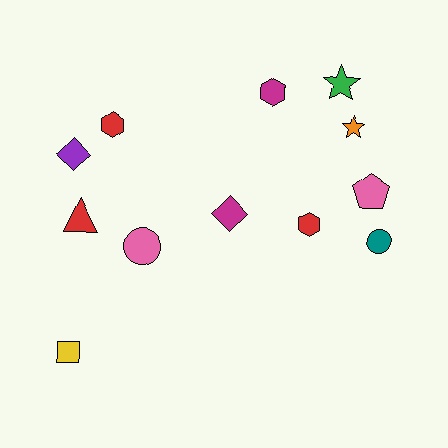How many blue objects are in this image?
There are no blue objects.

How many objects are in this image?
There are 12 objects.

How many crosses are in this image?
There are no crosses.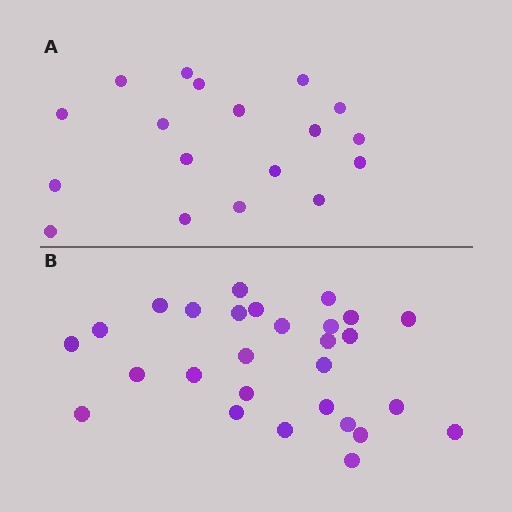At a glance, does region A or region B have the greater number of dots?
Region B (the bottom region) has more dots.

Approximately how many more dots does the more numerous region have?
Region B has roughly 10 or so more dots than region A.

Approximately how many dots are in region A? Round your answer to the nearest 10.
About 20 dots. (The exact count is 18, which rounds to 20.)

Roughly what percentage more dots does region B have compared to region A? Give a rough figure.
About 55% more.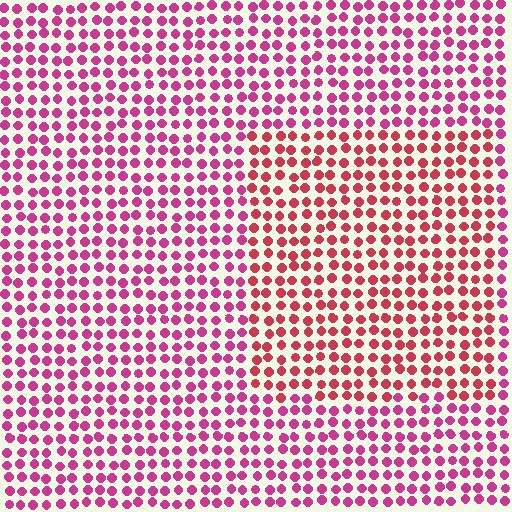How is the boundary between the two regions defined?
The boundary is defined purely by a slight shift in hue (about 27 degrees). Spacing, size, and orientation are identical on both sides.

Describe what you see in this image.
The image is filled with small magenta elements in a uniform arrangement. A rectangle-shaped region is visible where the elements are tinted to a slightly different hue, forming a subtle color boundary.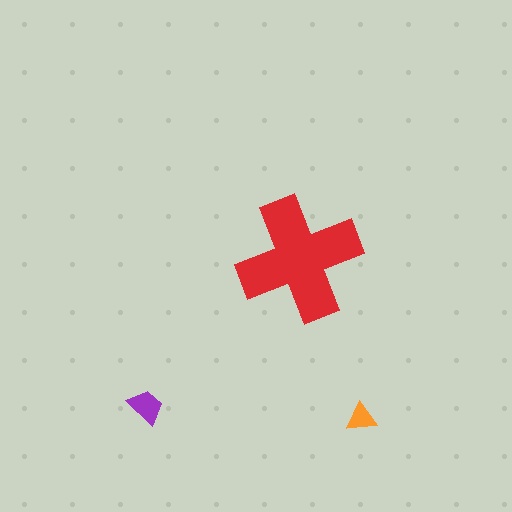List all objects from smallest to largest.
The orange triangle, the purple trapezoid, the red cross.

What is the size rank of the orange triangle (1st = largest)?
3rd.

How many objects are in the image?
There are 3 objects in the image.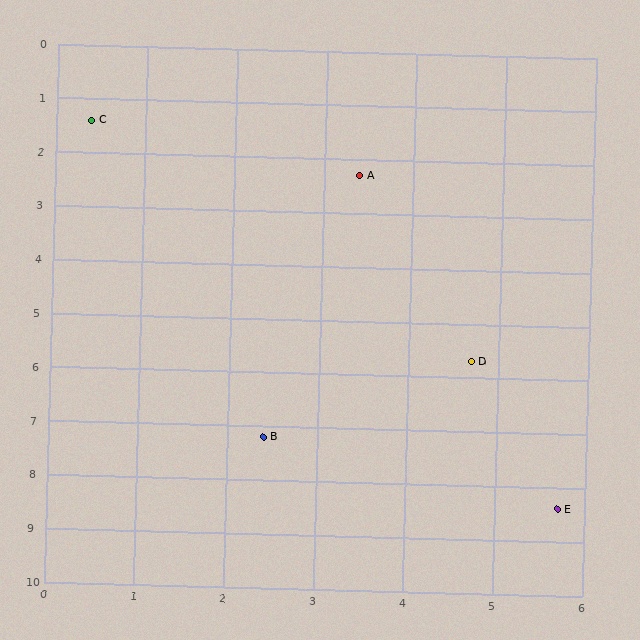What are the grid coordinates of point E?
Point E is at approximately (5.7, 8.4).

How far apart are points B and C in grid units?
Points B and C are about 6.1 grid units apart.